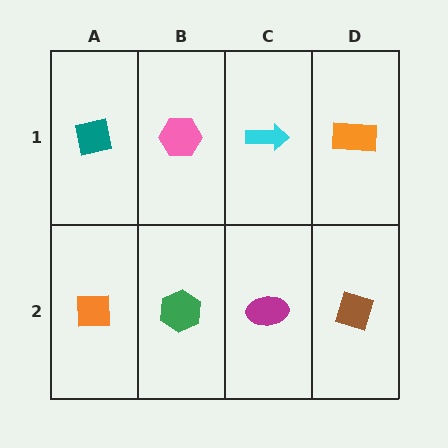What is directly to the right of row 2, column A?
A green hexagon.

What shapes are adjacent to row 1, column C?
A magenta ellipse (row 2, column C), a pink hexagon (row 1, column B), an orange rectangle (row 1, column D).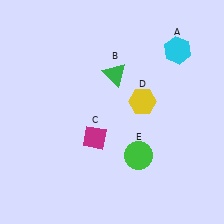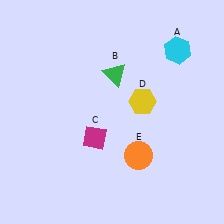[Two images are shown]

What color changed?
The circle (E) changed from green in Image 1 to orange in Image 2.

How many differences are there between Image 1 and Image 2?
There is 1 difference between the two images.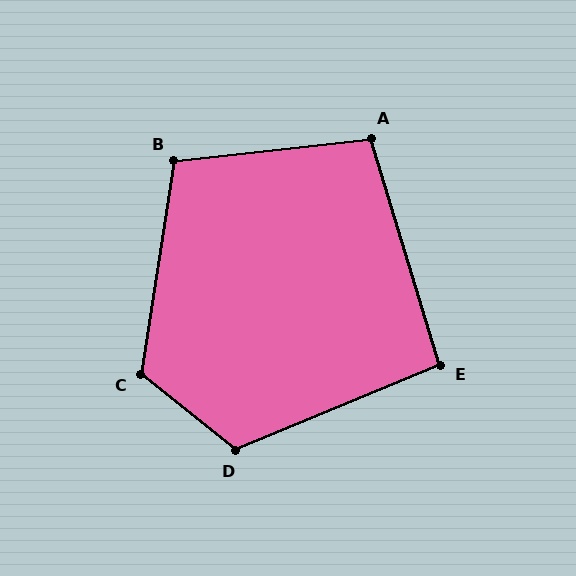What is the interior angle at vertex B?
Approximately 105 degrees (obtuse).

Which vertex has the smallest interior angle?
E, at approximately 96 degrees.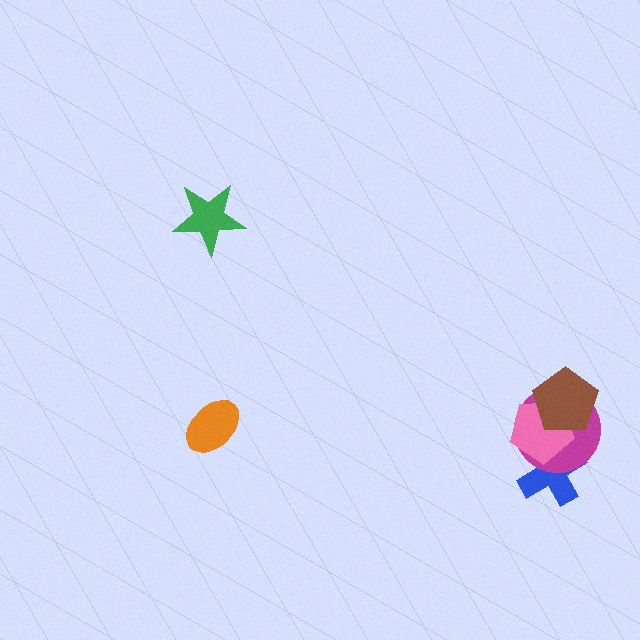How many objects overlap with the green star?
0 objects overlap with the green star.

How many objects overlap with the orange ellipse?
0 objects overlap with the orange ellipse.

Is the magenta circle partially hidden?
Yes, it is partially covered by another shape.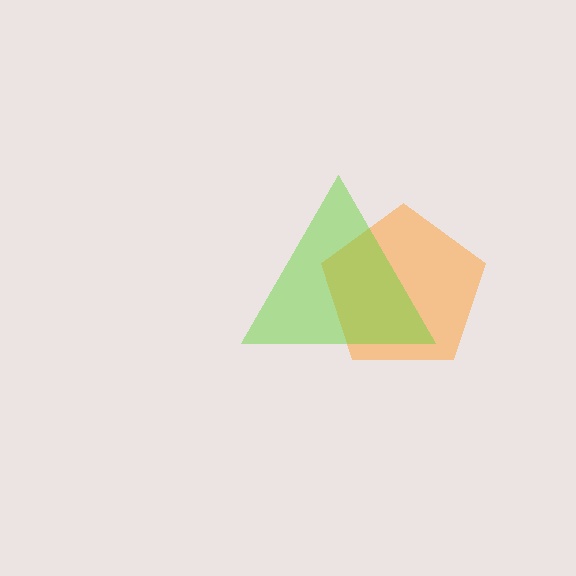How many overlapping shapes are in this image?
There are 2 overlapping shapes in the image.